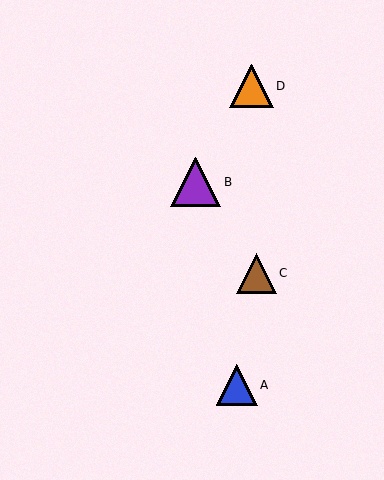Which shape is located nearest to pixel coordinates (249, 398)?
The blue triangle (labeled A) at (237, 385) is nearest to that location.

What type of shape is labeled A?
Shape A is a blue triangle.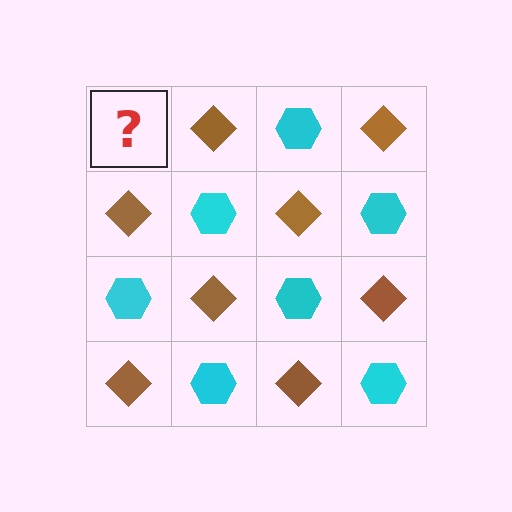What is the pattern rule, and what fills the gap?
The rule is that it alternates cyan hexagon and brown diamond in a checkerboard pattern. The gap should be filled with a cyan hexagon.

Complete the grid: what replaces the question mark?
The question mark should be replaced with a cyan hexagon.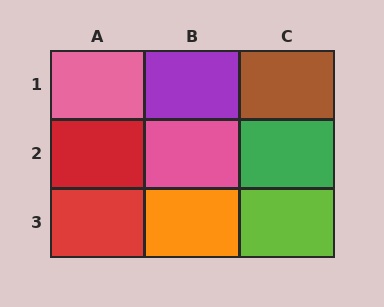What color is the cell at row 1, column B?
Purple.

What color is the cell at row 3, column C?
Lime.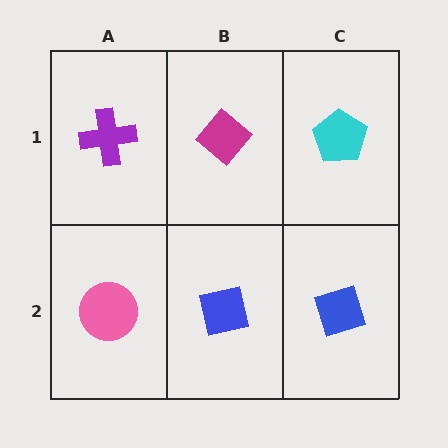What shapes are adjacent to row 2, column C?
A cyan pentagon (row 1, column C), a blue square (row 2, column B).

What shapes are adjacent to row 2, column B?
A magenta diamond (row 1, column B), a pink circle (row 2, column A), a blue diamond (row 2, column C).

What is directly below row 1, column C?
A blue diamond.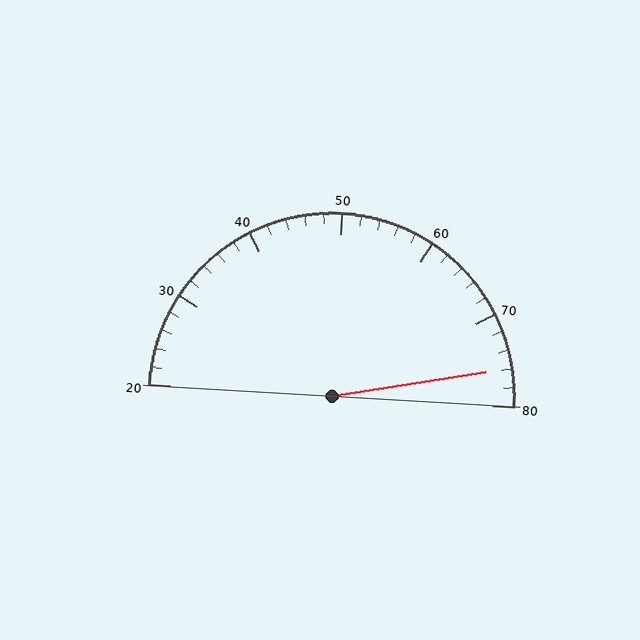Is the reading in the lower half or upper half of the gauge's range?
The reading is in the upper half of the range (20 to 80).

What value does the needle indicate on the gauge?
The needle indicates approximately 76.